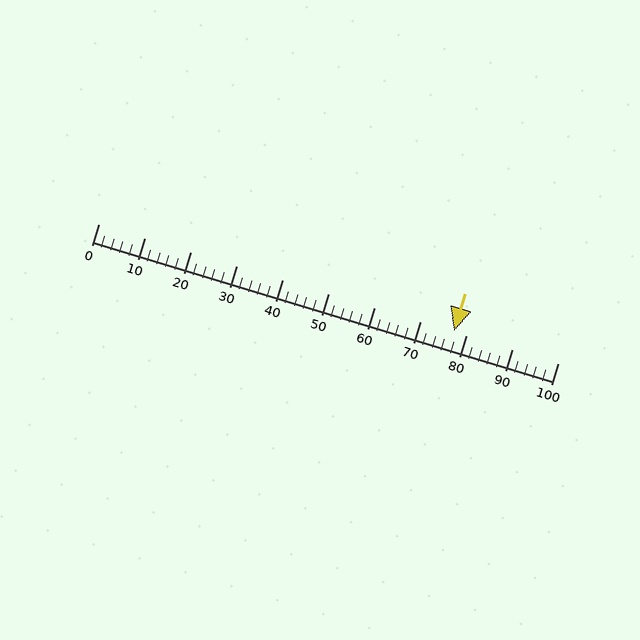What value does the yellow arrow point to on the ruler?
The yellow arrow points to approximately 77.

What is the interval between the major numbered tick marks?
The major tick marks are spaced 10 units apart.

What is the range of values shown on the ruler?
The ruler shows values from 0 to 100.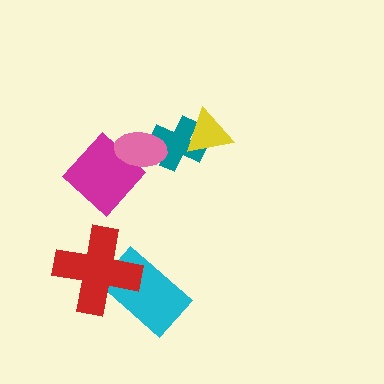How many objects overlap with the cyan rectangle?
1 object overlaps with the cyan rectangle.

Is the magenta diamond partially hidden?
Yes, it is partially covered by another shape.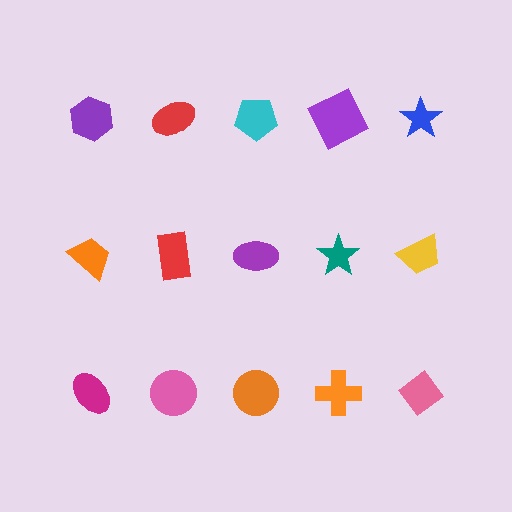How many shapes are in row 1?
5 shapes.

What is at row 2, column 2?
A red rectangle.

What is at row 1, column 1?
A purple hexagon.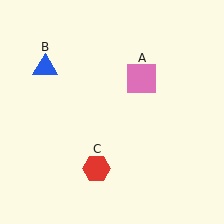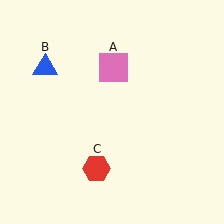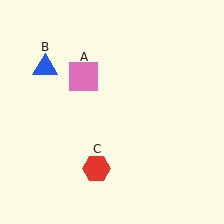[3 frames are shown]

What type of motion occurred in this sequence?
The pink square (object A) rotated counterclockwise around the center of the scene.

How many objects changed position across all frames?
1 object changed position: pink square (object A).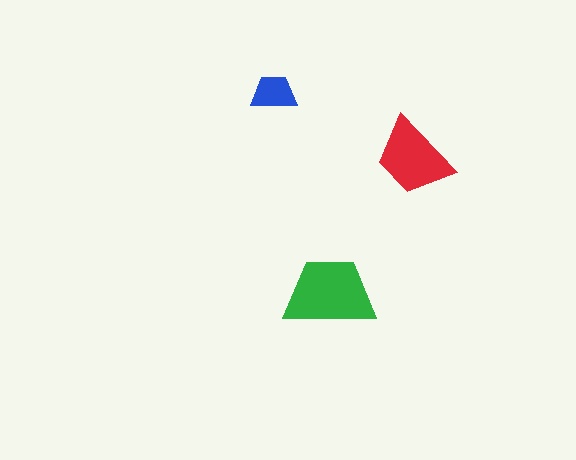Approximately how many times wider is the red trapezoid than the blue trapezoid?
About 1.5 times wider.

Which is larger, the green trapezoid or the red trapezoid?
The green one.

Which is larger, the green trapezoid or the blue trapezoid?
The green one.